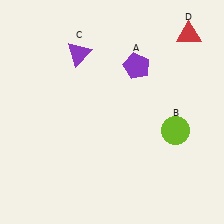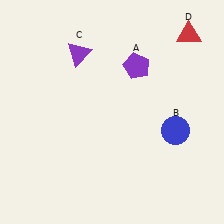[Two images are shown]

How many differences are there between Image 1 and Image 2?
There is 1 difference between the two images.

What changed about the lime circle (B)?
In Image 1, B is lime. In Image 2, it changed to blue.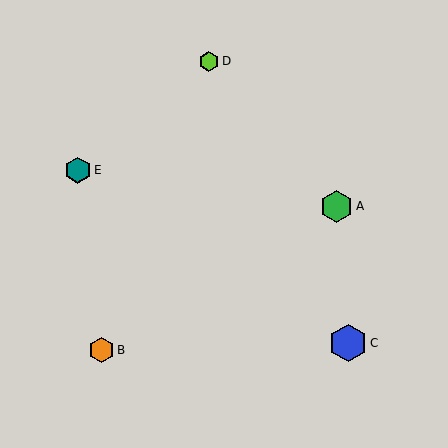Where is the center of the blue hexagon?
The center of the blue hexagon is at (348, 343).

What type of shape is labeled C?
Shape C is a blue hexagon.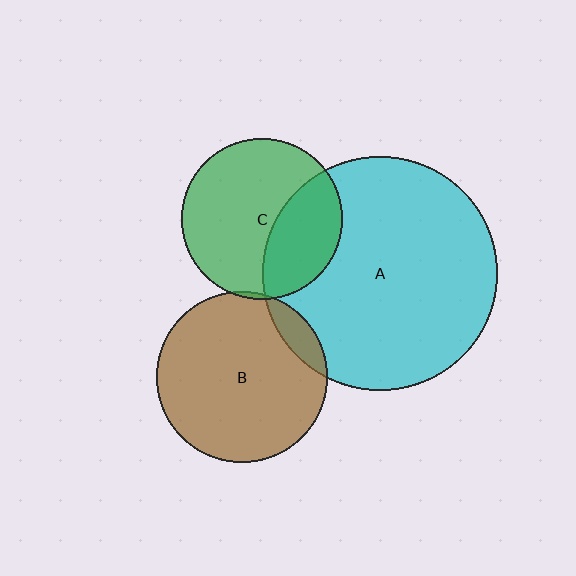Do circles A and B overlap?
Yes.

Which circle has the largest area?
Circle A (cyan).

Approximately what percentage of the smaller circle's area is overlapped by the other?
Approximately 10%.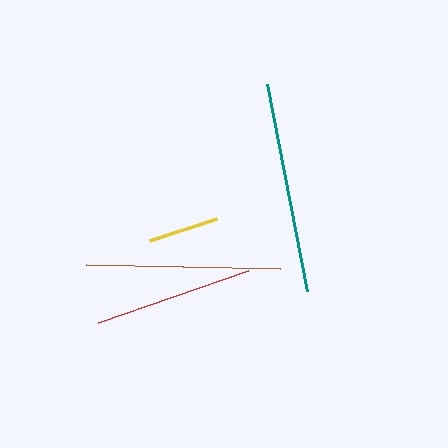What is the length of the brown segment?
The brown segment is approximately 193 pixels long.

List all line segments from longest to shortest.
From longest to shortest: teal, brown, red, yellow.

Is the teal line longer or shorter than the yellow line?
The teal line is longer than the yellow line.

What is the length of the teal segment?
The teal segment is approximately 211 pixels long.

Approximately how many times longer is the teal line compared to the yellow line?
The teal line is approximately 3.0 times the length of the yellow line.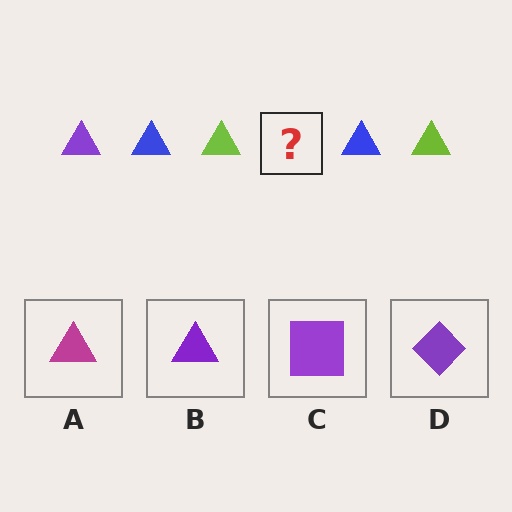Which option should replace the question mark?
Option B.